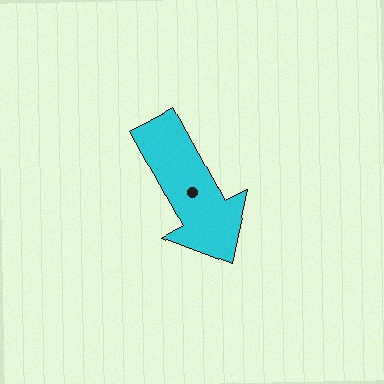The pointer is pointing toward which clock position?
Roughly 5 o'clock.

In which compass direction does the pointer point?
Southeast.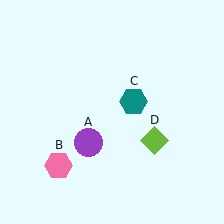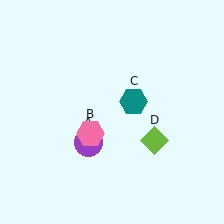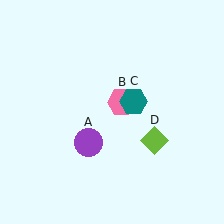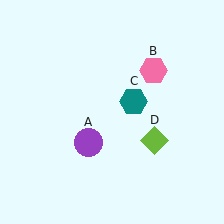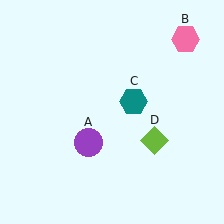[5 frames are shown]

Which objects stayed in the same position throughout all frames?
Purple circle (object A) and teal hexagon (object C) and lime diamond (object D) remained stationary.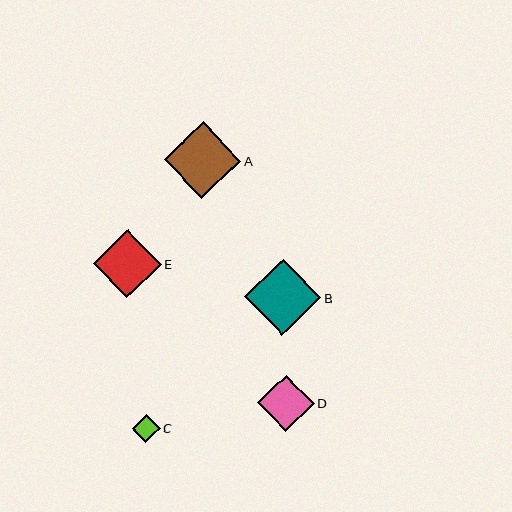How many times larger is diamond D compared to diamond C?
Diamond D is approximately 2.1 times the size of diamond C.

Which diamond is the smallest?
Diamond C is the smallest with a size of approximately 28 pixels.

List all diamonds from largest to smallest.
From largest to smallest: A, B, E, D, C.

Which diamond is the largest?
Diamond A is the largest with a size of approximately 77 pixels.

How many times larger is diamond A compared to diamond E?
Diamond A is approximately 1.1 times the size of diamond E.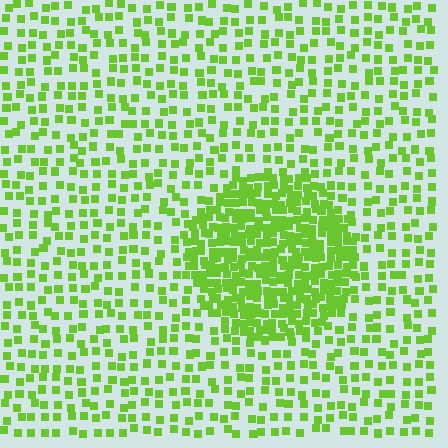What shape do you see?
I see a circle.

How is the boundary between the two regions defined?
The boundary is defined by a change in element density (approximately 2.6x ratio). All elements are the same color, size, and shape.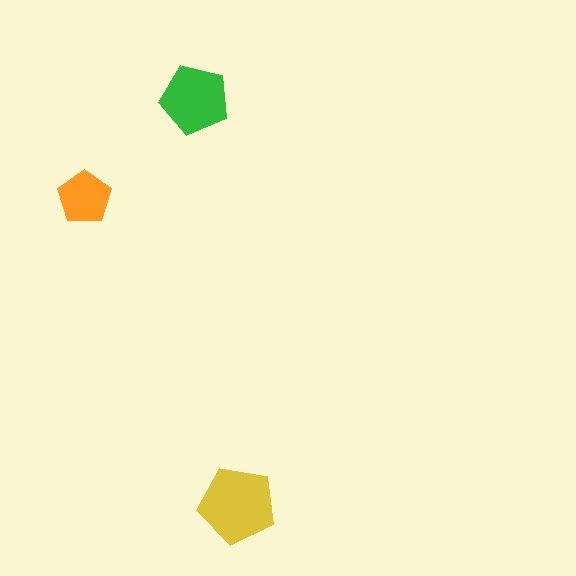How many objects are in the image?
There are 3 objects in the image.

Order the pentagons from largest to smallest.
the yellow one, the green one, the orange one.